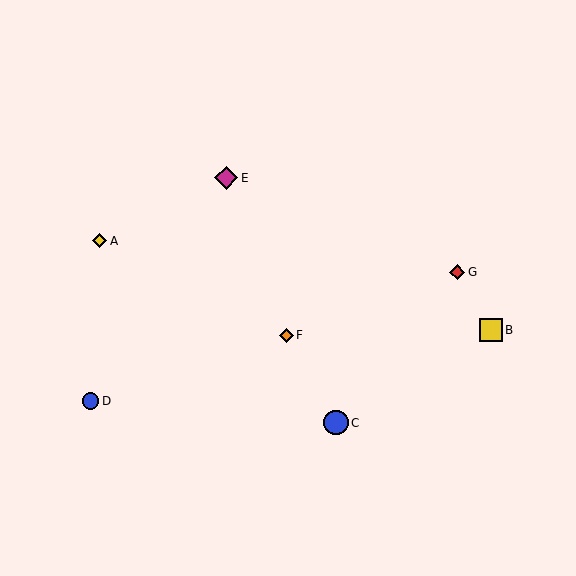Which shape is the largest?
The blue circle (labeled C) is the largest.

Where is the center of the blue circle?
The center of the blue circle is at (336, 423).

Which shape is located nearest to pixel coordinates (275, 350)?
The orange diamond (labeled F) at (286, 335) is nearest to that location.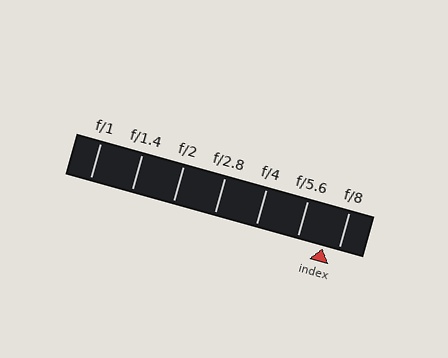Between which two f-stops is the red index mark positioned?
The index mark is between f/5.6 and f/8.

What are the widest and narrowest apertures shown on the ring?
The widest aperture shown is f/1 and the narrowest is f/8.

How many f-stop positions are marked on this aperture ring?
There are 7 f-stop positions marked.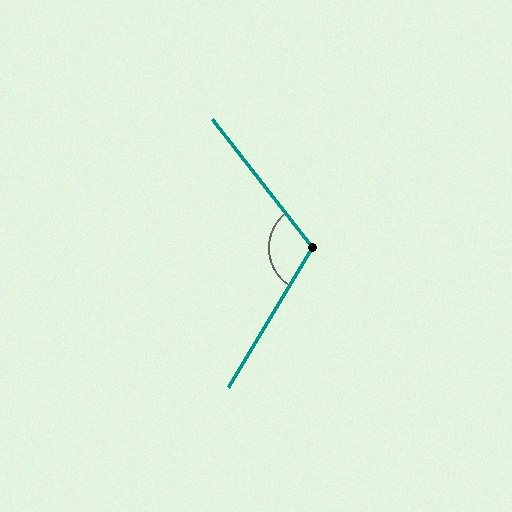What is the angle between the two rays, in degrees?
Approximately 111 degrees.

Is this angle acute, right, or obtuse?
It is obtuse.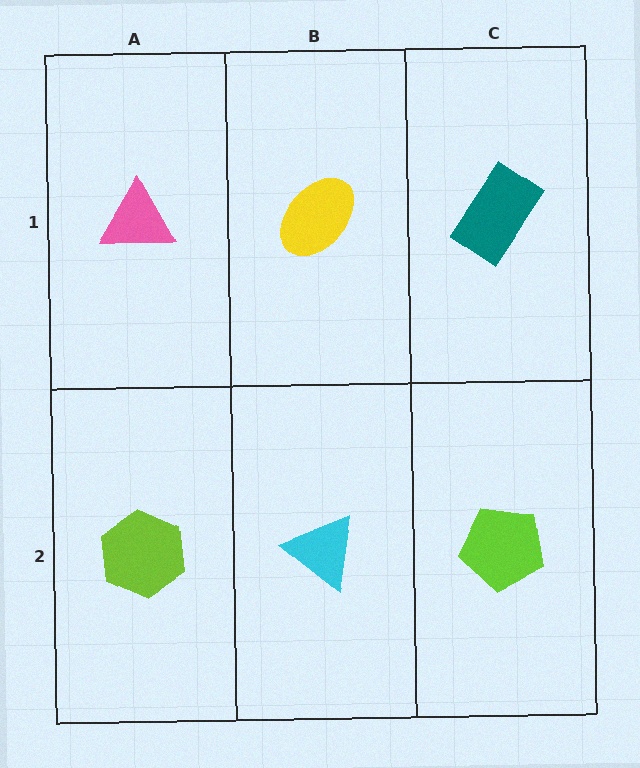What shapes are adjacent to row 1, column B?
A cyan triangle (row 2, column B), a pink triangle (row 1, column A), a teal rectangle (row 1, column C).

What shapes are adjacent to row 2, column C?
A teal rectangle (row 1, column C), a cyan triangle (row 2, column B).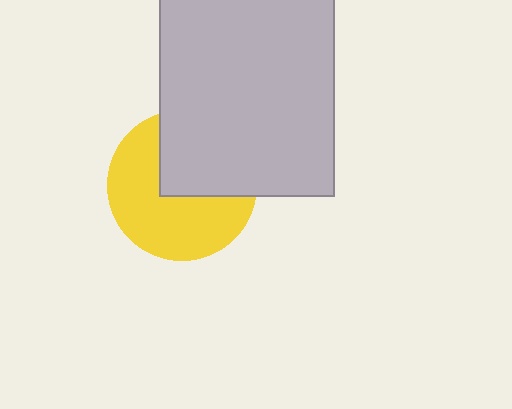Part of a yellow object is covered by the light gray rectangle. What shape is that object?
It is a circle.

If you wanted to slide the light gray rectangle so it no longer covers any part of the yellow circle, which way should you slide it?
Slide it toward the upper-right — that is the most direct way to separate the two shapes.